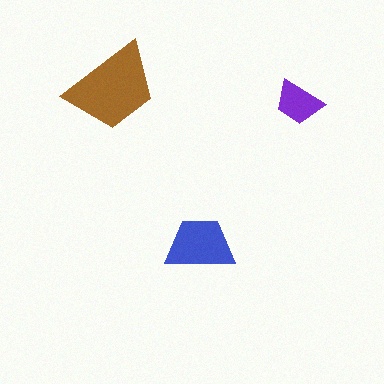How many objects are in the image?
There are 3 objects in the image.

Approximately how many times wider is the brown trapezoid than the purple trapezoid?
About 2 times wider.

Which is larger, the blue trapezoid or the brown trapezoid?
The brown one.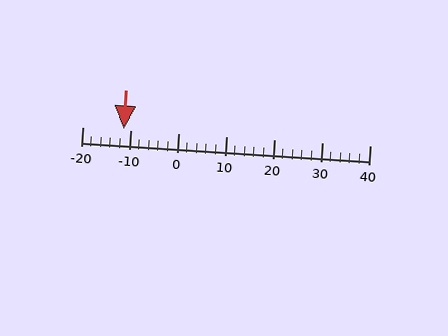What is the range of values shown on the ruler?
The ruler shows values from -20 to 40.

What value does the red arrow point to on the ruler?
The red arrow points to approximately -11.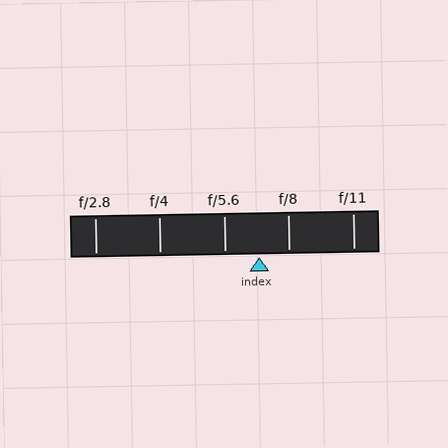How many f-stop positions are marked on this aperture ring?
There are 5 f-stop positions marked.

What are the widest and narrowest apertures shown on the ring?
The widest aperture shown is f/2.8 and the narrowest is f/11.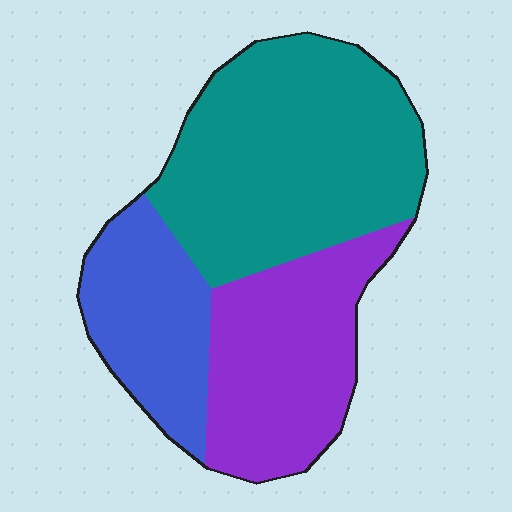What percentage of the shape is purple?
Purple covers about 30% of the shape.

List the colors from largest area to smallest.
From largest to smallest: teal, purple, blue.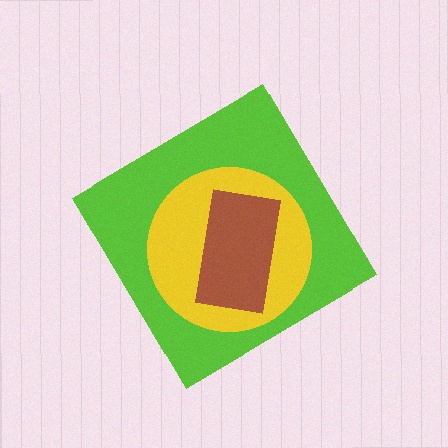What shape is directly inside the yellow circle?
The brown rectangle.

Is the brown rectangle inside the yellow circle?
Yes.